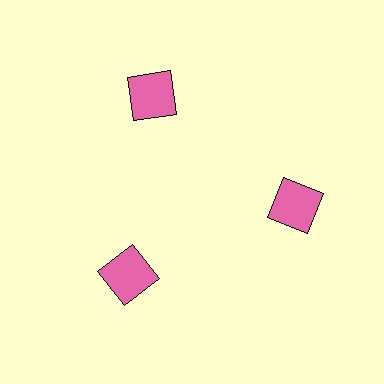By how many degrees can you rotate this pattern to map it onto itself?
The pattern maps onto itself every 120 degrees of rotation.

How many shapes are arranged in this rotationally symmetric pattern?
There are 3 shapes, arranged in 3 groups of 1.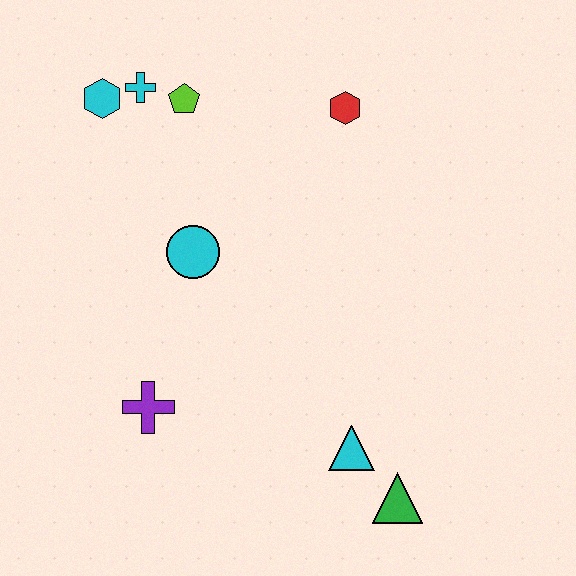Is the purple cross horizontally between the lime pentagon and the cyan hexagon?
Yes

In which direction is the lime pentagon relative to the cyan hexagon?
The lime pentagon is to the right of the cyan hexagon.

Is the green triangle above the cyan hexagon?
No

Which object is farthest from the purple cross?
The red hexagon is farthest from the purple cross.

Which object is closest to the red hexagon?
The lime pentagon is closest to the red hexagon.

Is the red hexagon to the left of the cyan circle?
No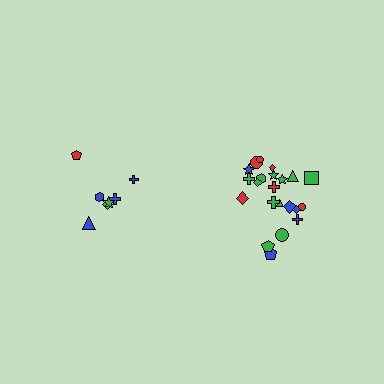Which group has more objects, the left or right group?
The right group.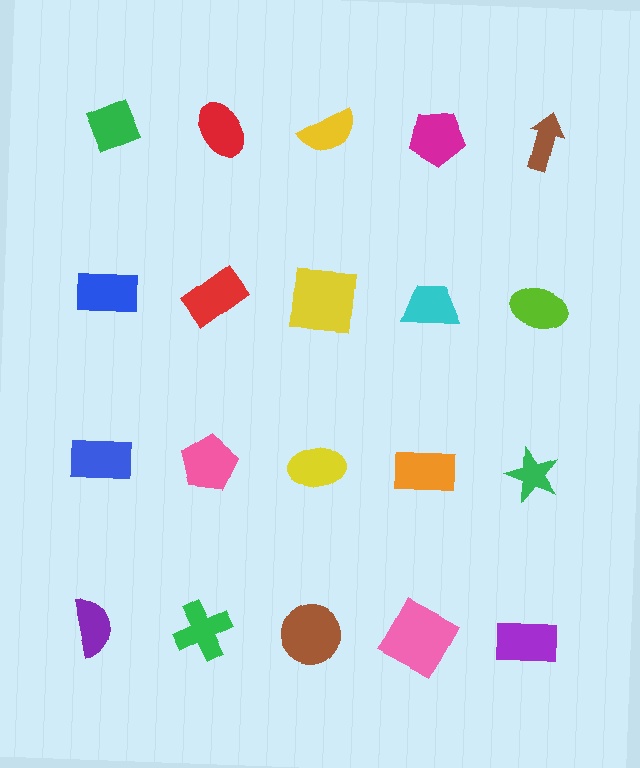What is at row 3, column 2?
A pink pentagon.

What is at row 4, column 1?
A purple semicircle.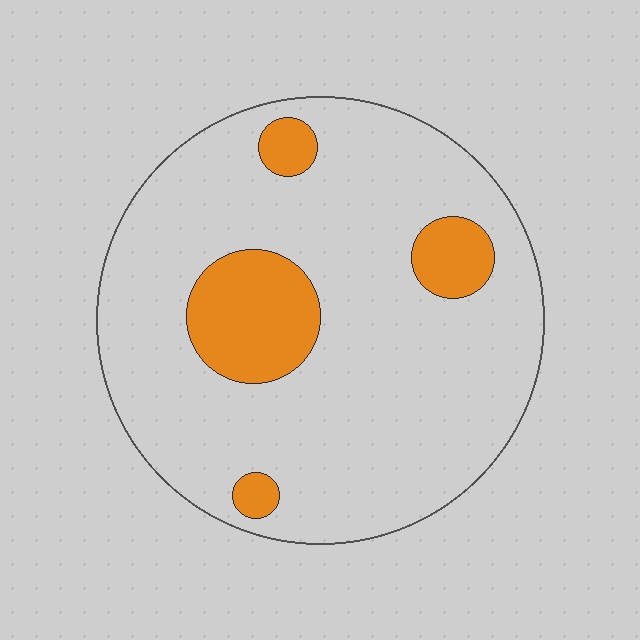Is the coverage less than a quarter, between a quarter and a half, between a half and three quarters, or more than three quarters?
Less than a quarter.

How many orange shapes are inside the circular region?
4.